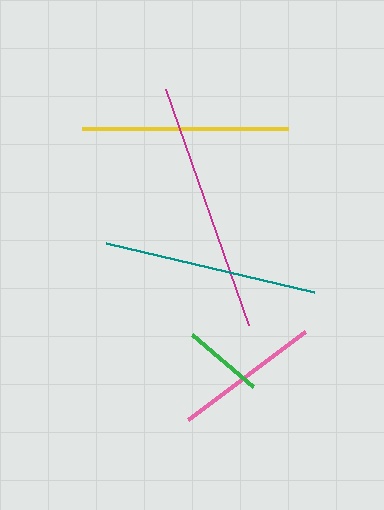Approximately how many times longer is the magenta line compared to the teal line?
The magenta line is approximately 1.2 times the length of the teal line.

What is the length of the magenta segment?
The magenta segment is approximately 250 pixels long.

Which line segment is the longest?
The magenta line is the longest at approximately 250 pixels.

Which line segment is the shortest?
The green line is the shortest at approximately 81 pixels.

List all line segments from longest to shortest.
From longest to shortest: magenta, teal, yellow, pink, green.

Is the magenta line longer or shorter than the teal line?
The magenta line is longer than the teal line.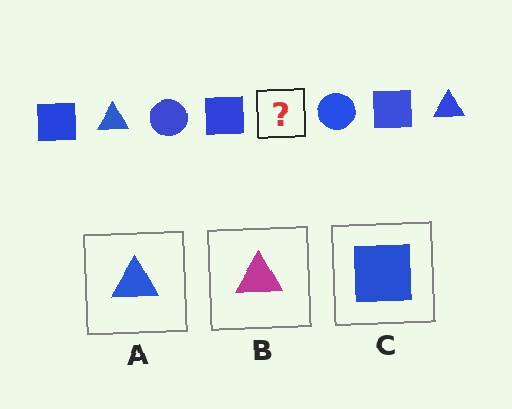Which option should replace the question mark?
Option A.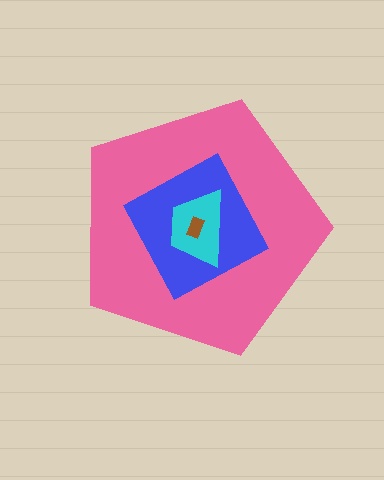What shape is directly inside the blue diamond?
The cyan trapezoid.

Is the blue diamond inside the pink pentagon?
Yes.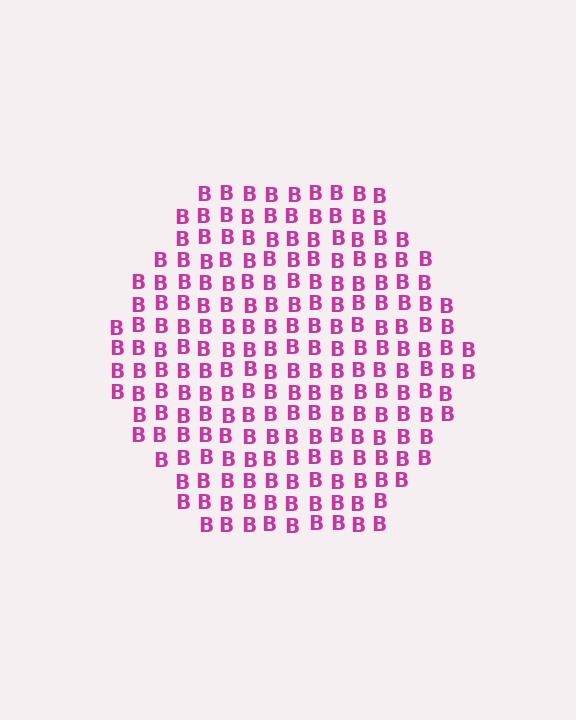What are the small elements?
The small elements are letter B's.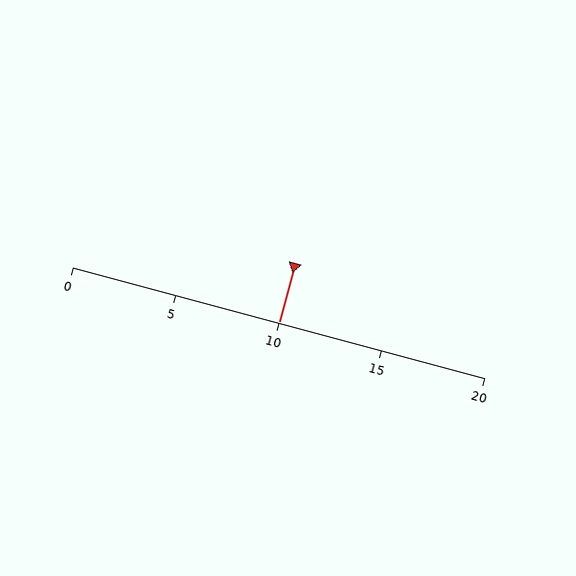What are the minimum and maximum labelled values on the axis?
The axis runs from 0 to 20.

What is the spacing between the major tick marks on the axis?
The major ticks are spaced 5 apart.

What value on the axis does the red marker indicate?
The marker indicates approximately 10.